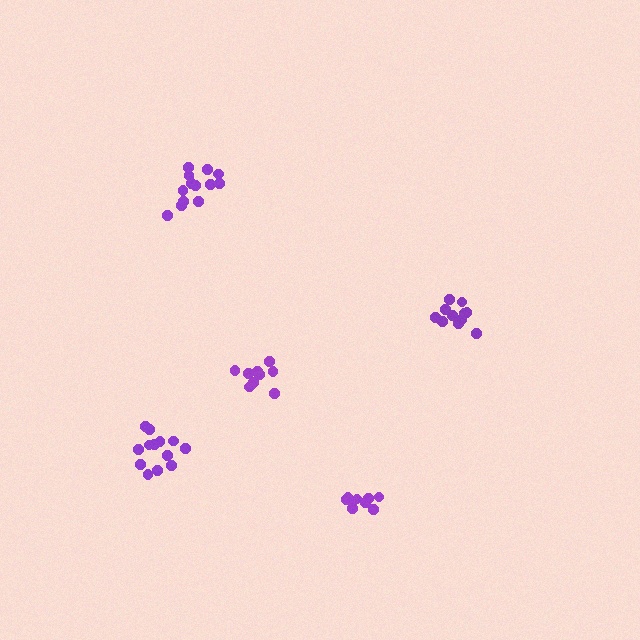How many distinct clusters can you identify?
There are 5 distinct clusters.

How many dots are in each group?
Group 1: 11 dots, Group 2: 14 dots, Group 3: 9 dots, Group 4: 13 dots, Group 5: 9 dots (56 total).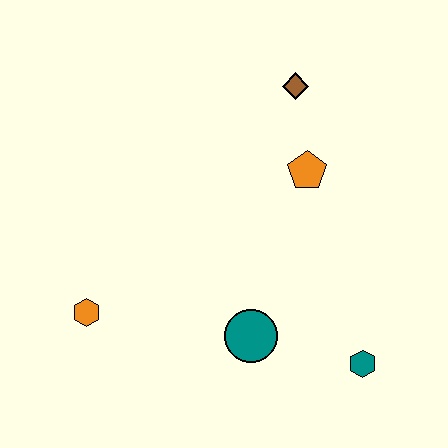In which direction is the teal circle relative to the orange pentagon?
The teal circle is below the orange pentagon.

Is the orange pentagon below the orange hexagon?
No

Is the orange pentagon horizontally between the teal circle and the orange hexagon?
No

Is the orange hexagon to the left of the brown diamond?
Yes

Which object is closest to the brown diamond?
The orange pentagon is closest to the brown diamond.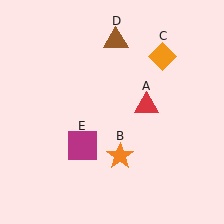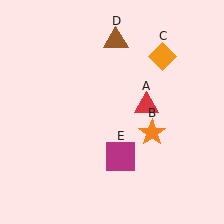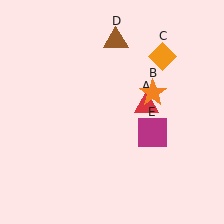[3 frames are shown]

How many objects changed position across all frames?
2 objects changed position: orange star (object B), magenta square (object E).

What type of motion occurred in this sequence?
The orange star (object B), magenta square (object E) rotated counterclockwise around the center of the scene.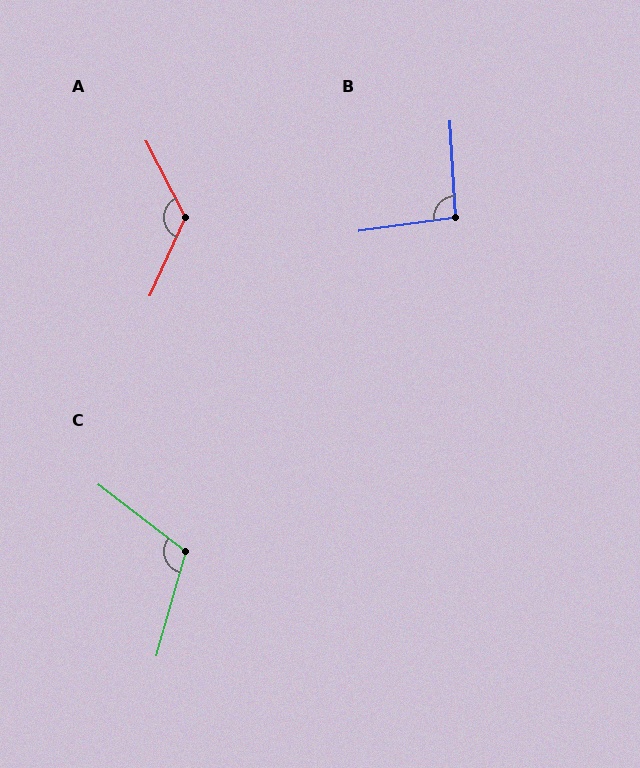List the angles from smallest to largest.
B (94°), C (112°), A (128°).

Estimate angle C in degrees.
Approximately 112 degrees.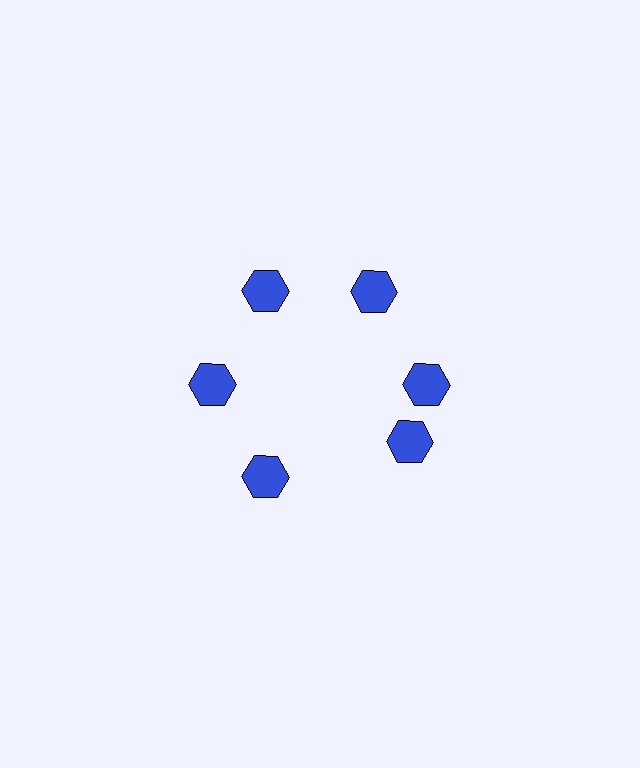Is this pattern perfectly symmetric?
No. The 6 blue hexagons are arranged in a ring, but one element near the 5 o'clock position is rotated out of alignment along the ring, breaking the 6-fold rotational symmetry.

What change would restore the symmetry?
The symmetry would be restored by rotating it back into even spacing with its neighbors so that all 6 hexagons sit at equal angles and equal distance from the center.